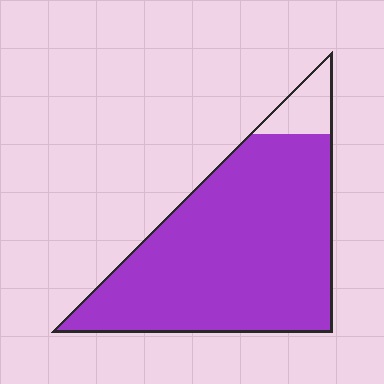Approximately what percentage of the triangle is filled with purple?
Approximately 90%.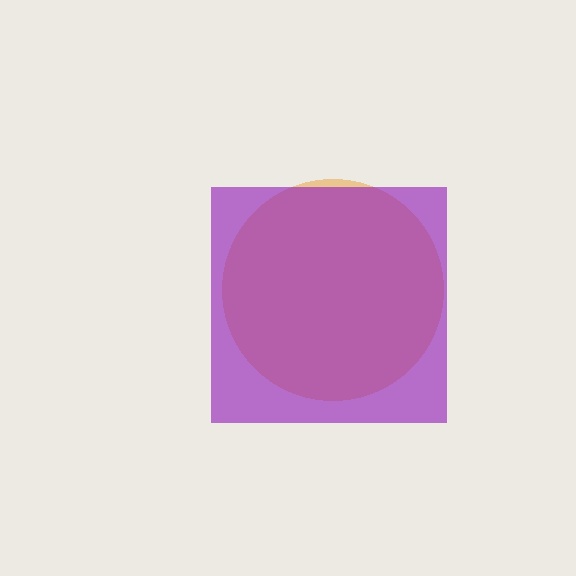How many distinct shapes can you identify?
There are 2 distinct shapes: an orange circle, a purple square.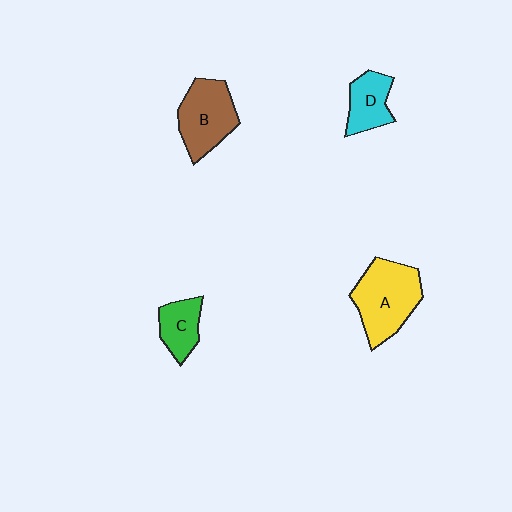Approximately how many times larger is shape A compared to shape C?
Approximately 2.0 times.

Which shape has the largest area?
Shape A (yellow).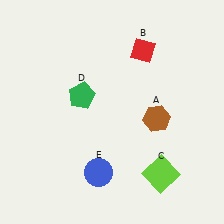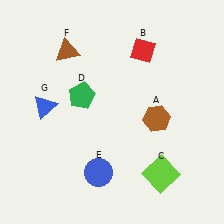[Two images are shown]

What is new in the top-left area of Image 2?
A brown triangle (F) was added in the top-left area of Image 2.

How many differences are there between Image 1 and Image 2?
There are 2 differences between the two images.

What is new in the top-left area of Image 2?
A blue triangle (G) was added in the top-left area of Image 2.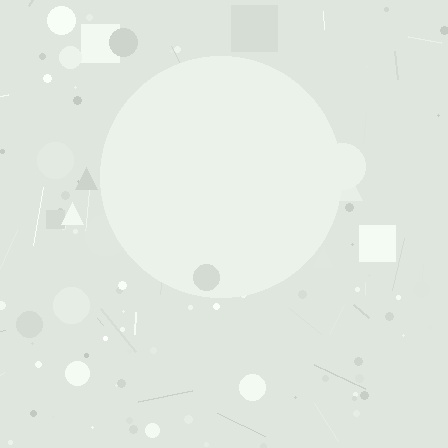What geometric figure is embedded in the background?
A circle is embedded in the background.